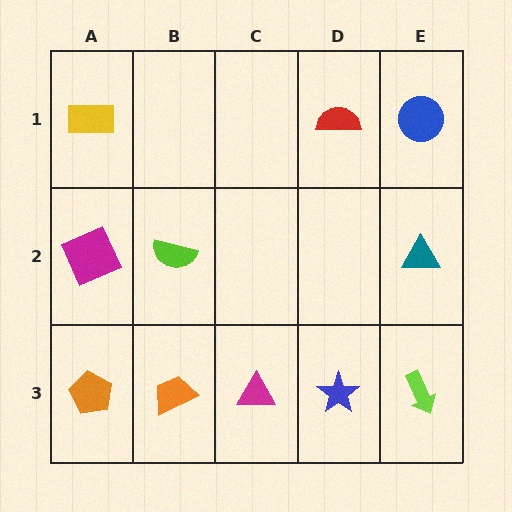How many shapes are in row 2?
3 shapes.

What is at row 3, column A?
An orange pentagon.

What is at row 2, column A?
A magenta square.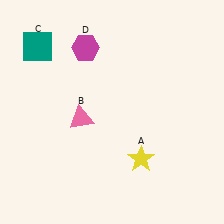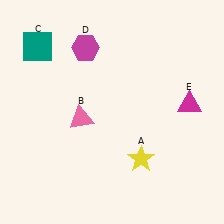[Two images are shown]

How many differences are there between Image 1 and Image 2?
There is 1 difference between the two images.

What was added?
A magenta triangle (E) was added in Image 2.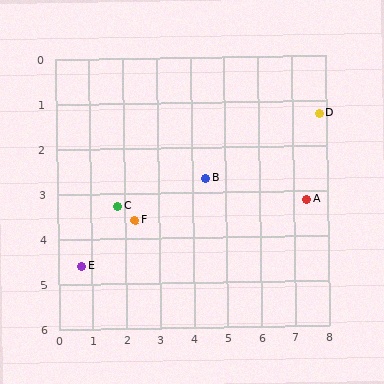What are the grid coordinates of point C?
Point C is at approximately (1.8, 3.3).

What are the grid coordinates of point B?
Point B is at approximately (4.4, 2.7).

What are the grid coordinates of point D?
Point D is at approximately (7.8, 1.3).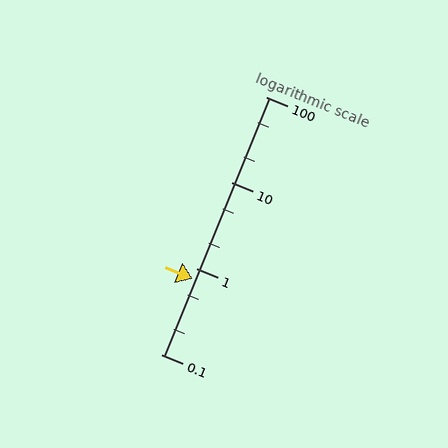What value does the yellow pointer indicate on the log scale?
The pointer indicates approximately 0.75.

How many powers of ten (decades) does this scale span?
The scale spans 3 decades, from 0.1 to 100.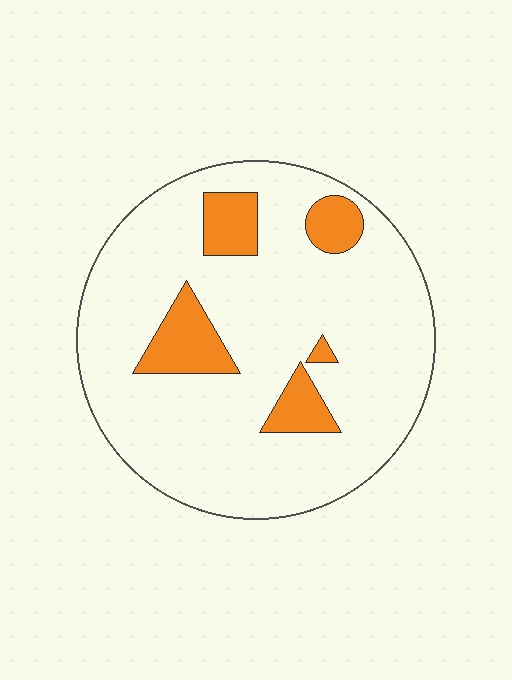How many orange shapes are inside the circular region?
5.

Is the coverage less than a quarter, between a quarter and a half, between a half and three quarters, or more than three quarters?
Less than a quarter.